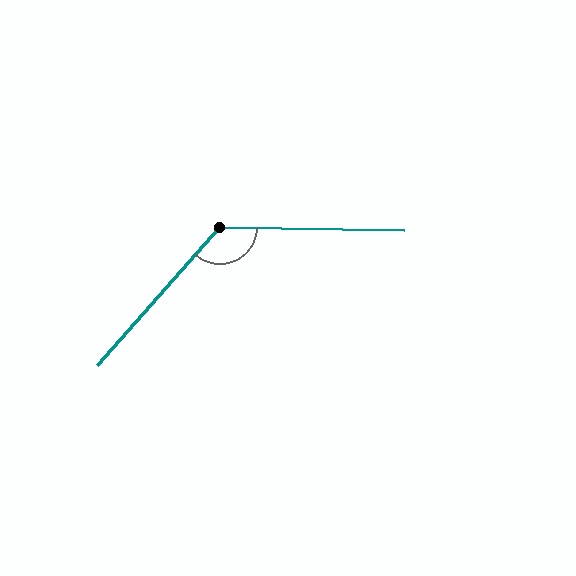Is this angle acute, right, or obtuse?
It is obtuse.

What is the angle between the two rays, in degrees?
Approximately 130 degrees.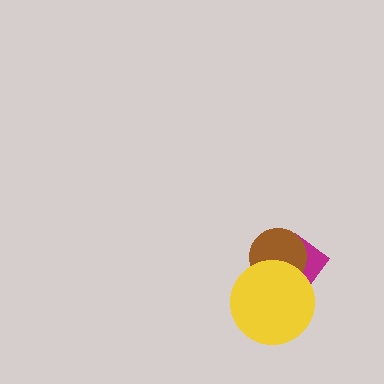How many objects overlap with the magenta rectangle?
2 objects overlap with the magenta rectangle.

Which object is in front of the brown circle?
The yellow circle is in front of the brown circle.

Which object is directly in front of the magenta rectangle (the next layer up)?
The brown circle is directly in front of the magenta rectangle.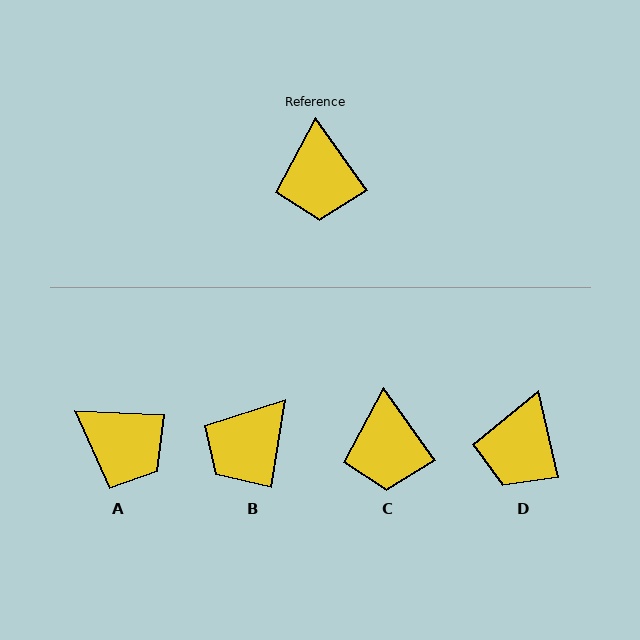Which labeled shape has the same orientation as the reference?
C.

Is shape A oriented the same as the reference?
No, it is off by about 52 degrees.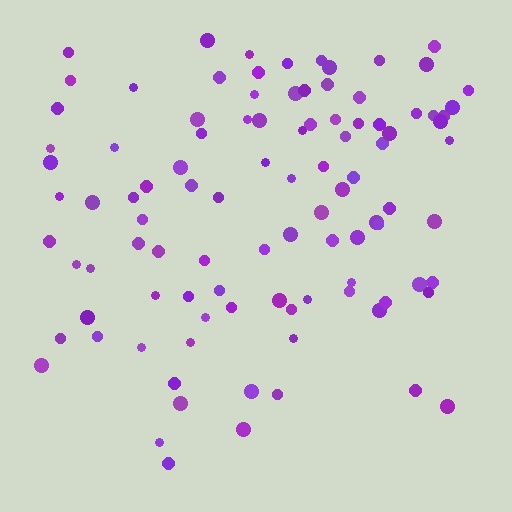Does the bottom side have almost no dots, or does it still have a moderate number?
Still a moderate number, just noticeably fewer than the top.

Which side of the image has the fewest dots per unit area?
The bottom.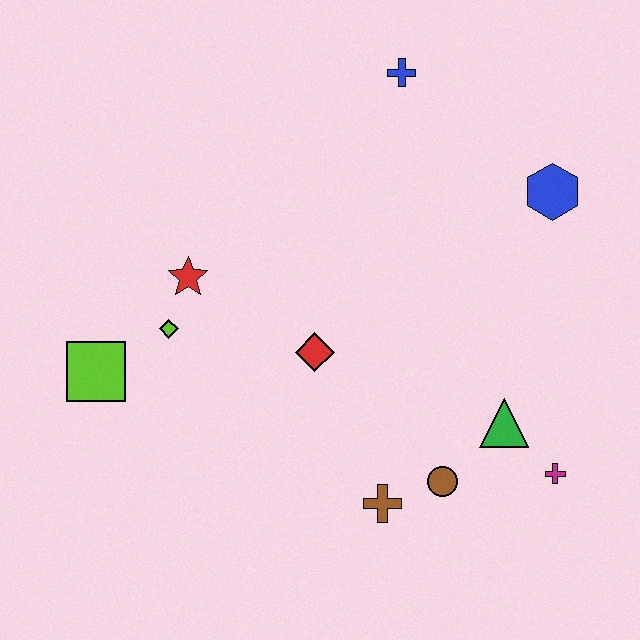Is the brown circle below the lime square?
Yes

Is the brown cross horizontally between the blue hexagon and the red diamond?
Yes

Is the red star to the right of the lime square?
Yes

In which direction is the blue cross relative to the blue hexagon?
The blue cross is to the left of the blue hexagon.